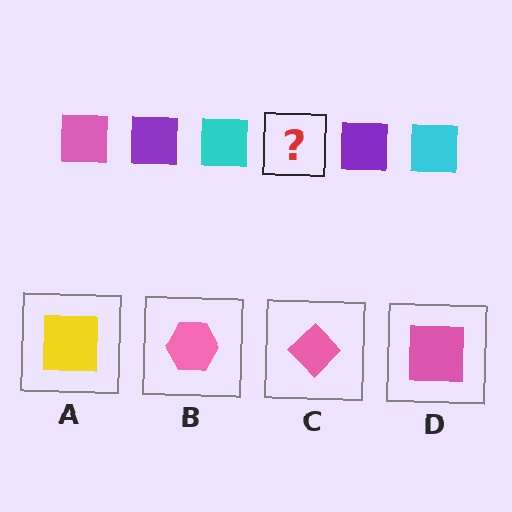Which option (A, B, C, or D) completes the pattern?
D.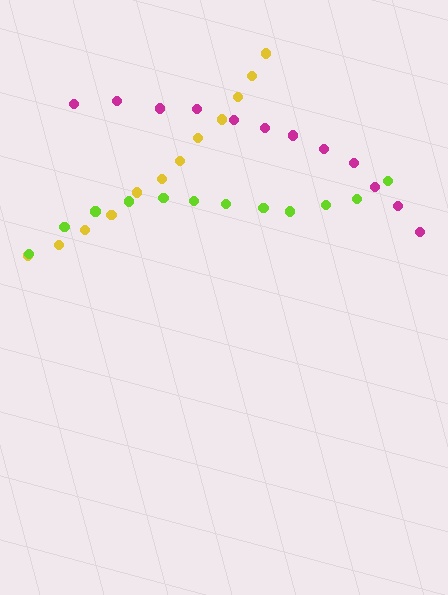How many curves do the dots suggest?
There are 3 distinct paths.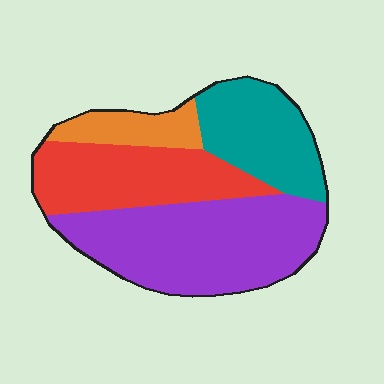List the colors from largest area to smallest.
From largest to smallest: purple, red, teal, orange.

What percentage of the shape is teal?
Teal takes up between a sixth and a third of the shape.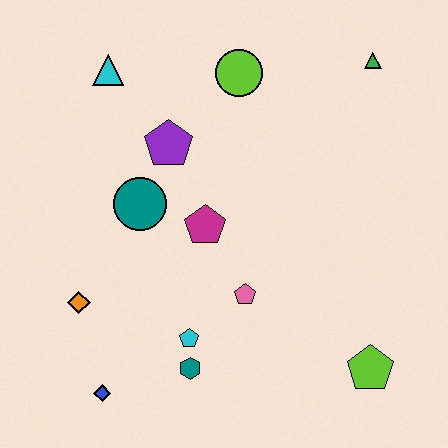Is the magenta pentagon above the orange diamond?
Yes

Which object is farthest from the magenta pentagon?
The green triangle is farthest from the magenta pentagon.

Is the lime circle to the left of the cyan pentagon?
No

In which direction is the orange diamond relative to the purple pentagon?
The orange diamond is below the purple pentagon.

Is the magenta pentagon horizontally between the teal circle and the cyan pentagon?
No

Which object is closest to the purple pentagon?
The teal circle is closest to the purple pentagon.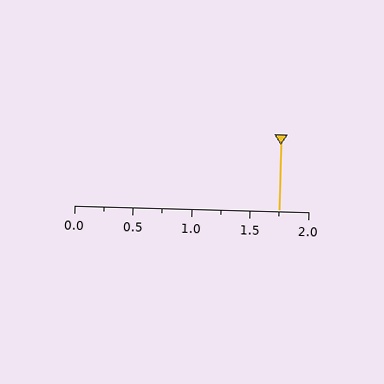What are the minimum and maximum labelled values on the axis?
The axis runs from 0.0 to 2.0.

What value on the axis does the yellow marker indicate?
The marker indicates approximately 1.75.